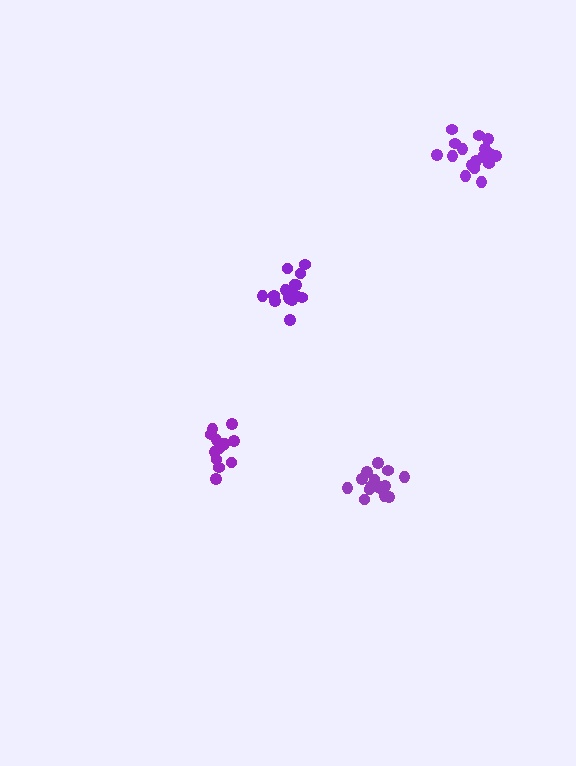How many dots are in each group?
Group 1: 16 dots, Group 2: 17 dots, Group 3: 15 dots, Group 4: 13 dots (61 total).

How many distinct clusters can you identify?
There are 4 distinct clusters.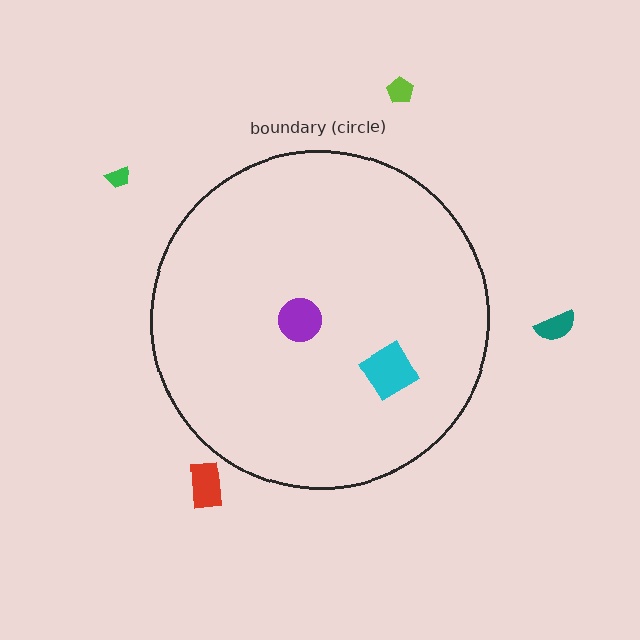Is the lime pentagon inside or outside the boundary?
Outside.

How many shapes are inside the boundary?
2 inside, 4 outside.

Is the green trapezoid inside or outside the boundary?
Outside.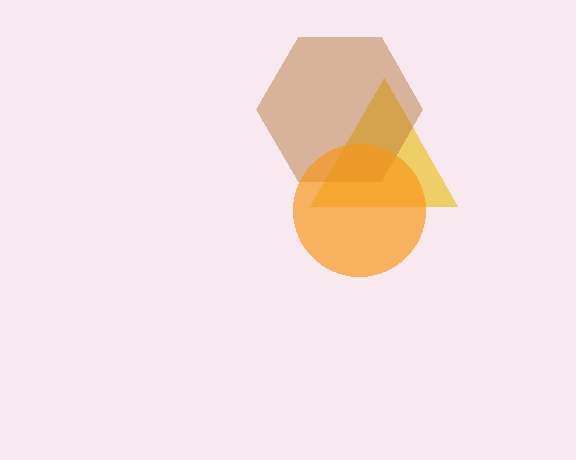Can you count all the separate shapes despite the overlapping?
Yes, there are 3 separate shapes.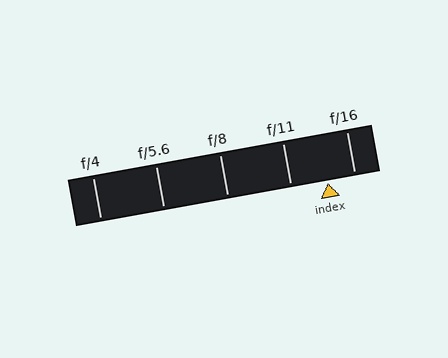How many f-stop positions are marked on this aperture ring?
There are 5 f-stop positions marked.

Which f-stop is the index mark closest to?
The index mark is closest to f/16.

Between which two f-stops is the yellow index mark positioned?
The index mark is between f/11 and f/16.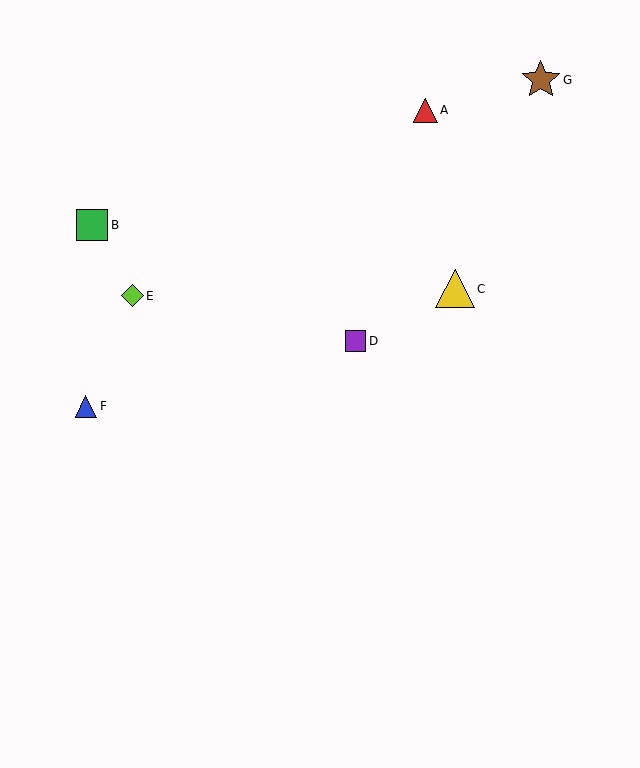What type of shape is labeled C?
Shape C is a yellow triangle.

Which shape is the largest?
The brown star (labeled G) is the largest.